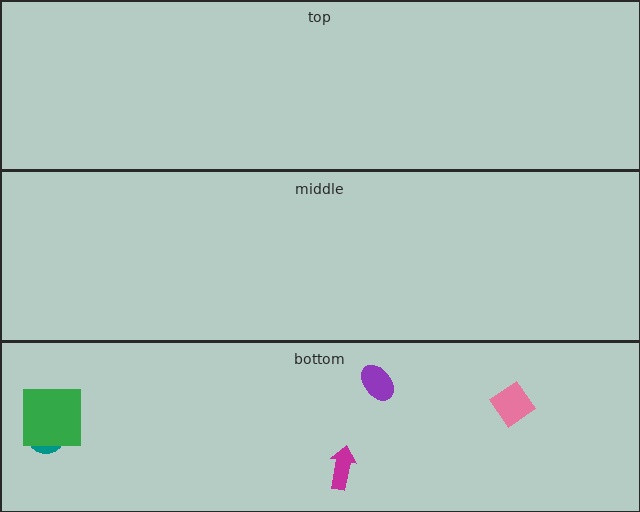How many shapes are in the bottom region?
5.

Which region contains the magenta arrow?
The bottom region.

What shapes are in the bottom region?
The teal circle, the pink diamond, the magenta arrow, the green square, the purple ellipse.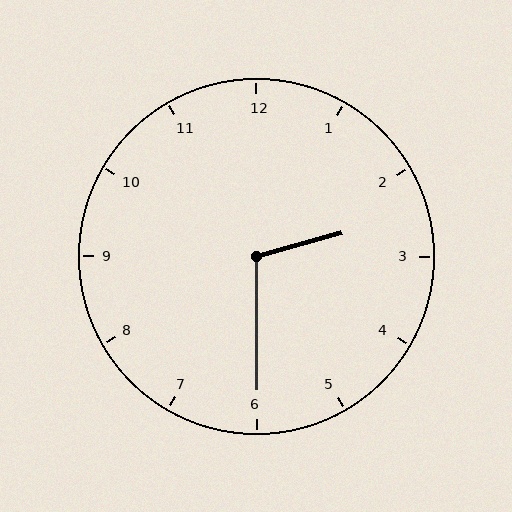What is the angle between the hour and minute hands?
Approximately 105 degrees.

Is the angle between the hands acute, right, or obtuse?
It is obtuse.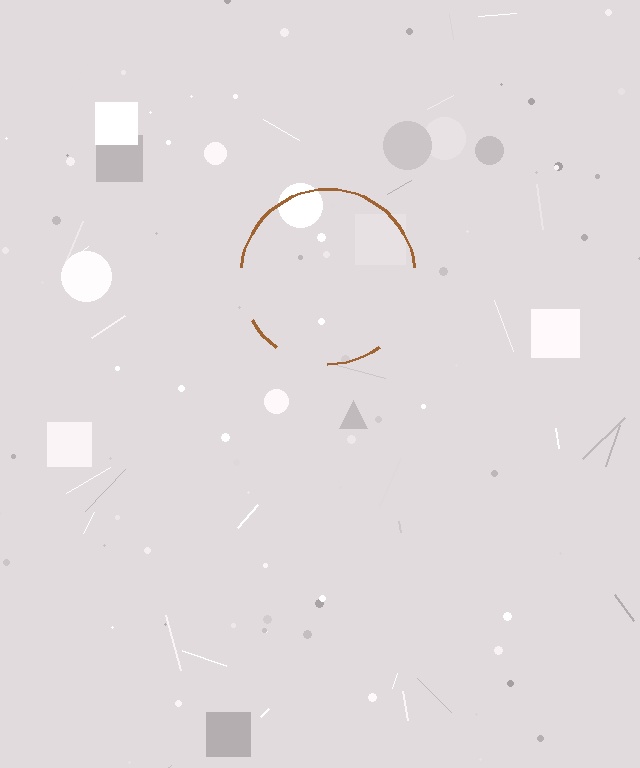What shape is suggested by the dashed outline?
The dashed outline suggests a circle.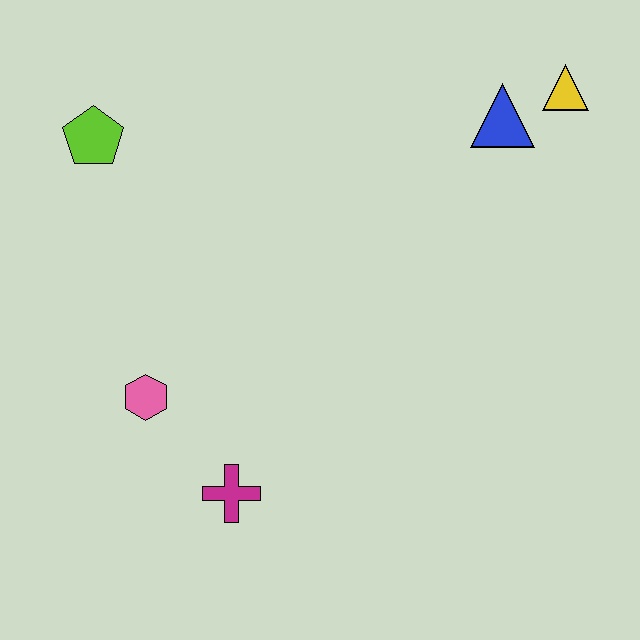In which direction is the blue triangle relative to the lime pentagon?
The blue triangle is to the right of the lime pentagon.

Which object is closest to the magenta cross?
The pink hexagon is closest to the magenta cross.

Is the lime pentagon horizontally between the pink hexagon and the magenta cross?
No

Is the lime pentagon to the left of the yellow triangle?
Yes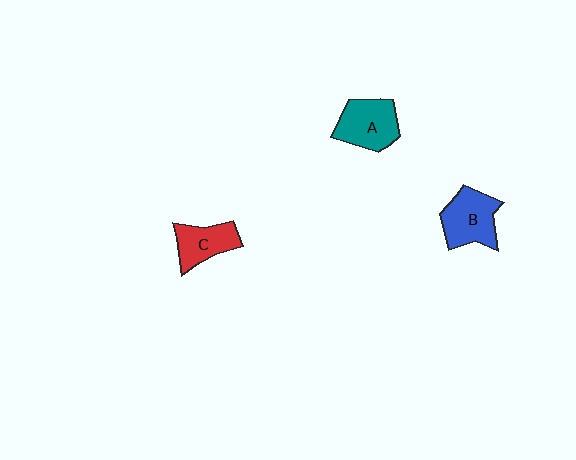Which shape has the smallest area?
Shape C (red).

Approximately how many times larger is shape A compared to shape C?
Approximately 1.3 times.